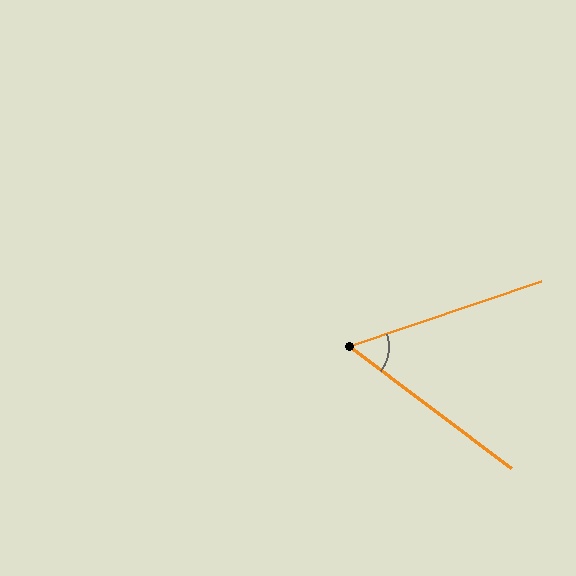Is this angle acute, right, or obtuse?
It is acute.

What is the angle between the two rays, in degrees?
Approximately 56 degrees.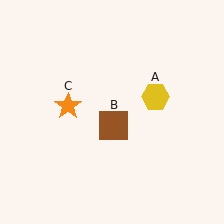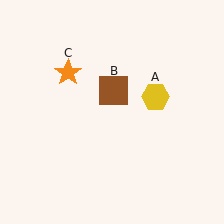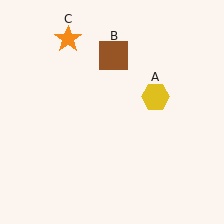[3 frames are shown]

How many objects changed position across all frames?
2 objects changed position: brown square (object B), orange star (object C).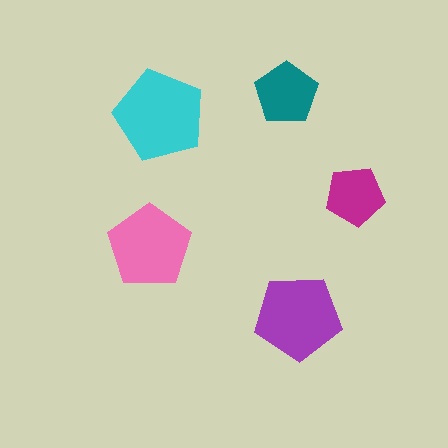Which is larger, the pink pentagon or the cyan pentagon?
The cyan one.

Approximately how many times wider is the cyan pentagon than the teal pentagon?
About 1.5 times wider.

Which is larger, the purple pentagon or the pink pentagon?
The purple one.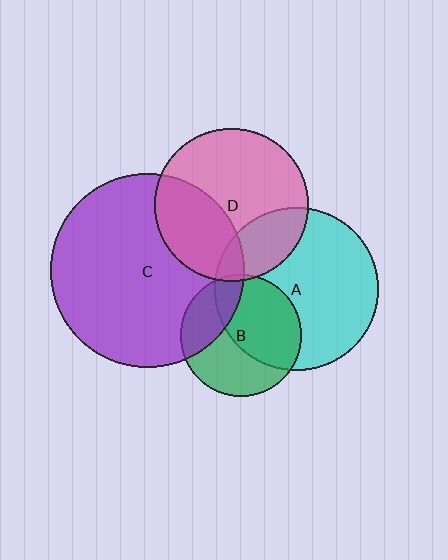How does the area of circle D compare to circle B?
Approximately 1.6 times.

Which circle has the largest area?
Circle C (purple).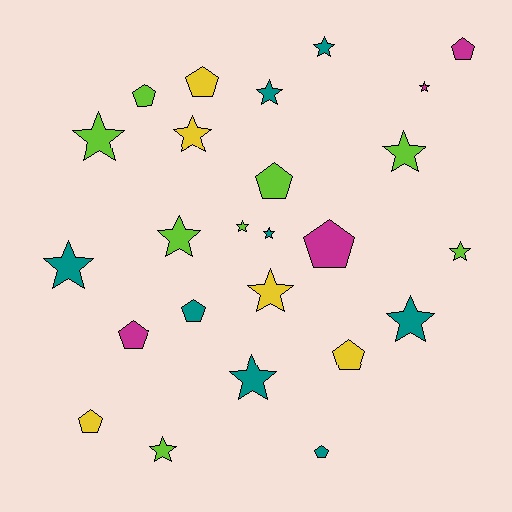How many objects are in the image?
There are 25 objects.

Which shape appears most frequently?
Star, with 15 objects.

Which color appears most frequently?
Teal, with 8 objects.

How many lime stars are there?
There are 6 lime stars.